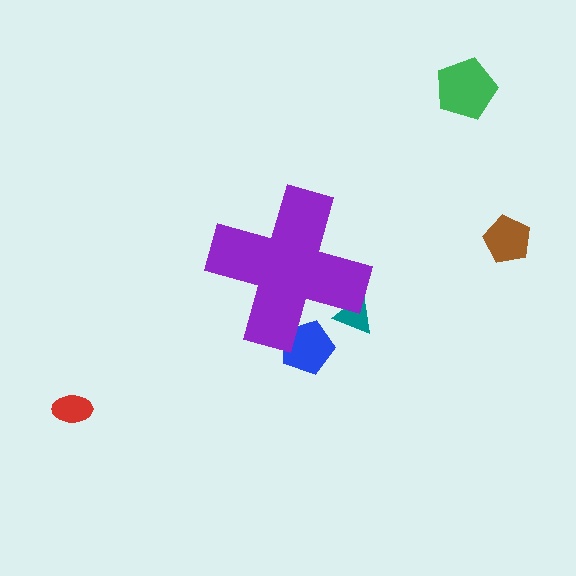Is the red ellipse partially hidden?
No, the red ellipse is fully visible.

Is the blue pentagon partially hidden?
Yes, the blue pentagon is partially hidden behind the purple cross.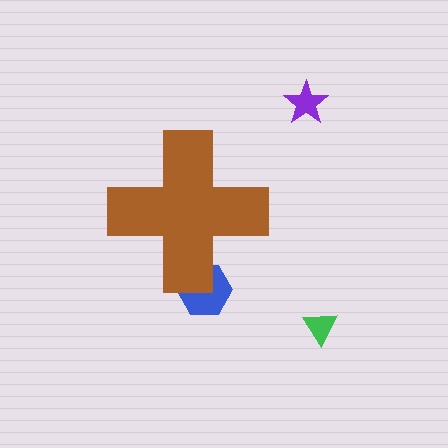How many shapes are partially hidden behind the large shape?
1 shape is partially hidden.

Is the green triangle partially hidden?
No, the green triangle is fully visible.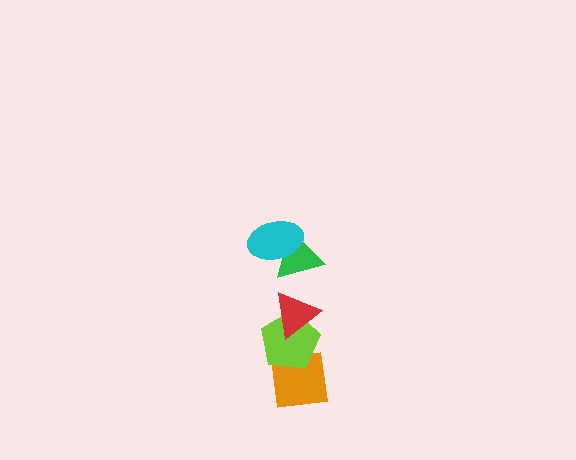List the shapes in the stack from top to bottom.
From top to bottom: the cyan ellipse, the green triangle, the red triangle, the lime pentagon, the orange square.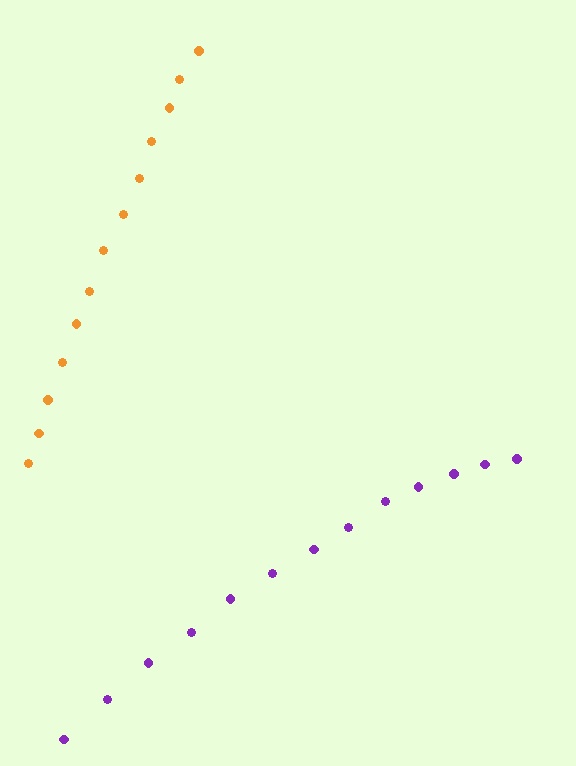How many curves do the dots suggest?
There are 2 distinct paths.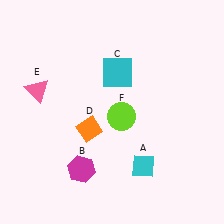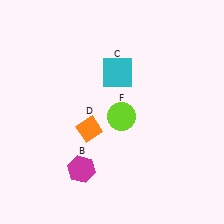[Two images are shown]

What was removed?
The cyan diamond (A), the pink triangle (E) were removed in Image 2.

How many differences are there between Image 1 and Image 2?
There are 2 differences between the two images.